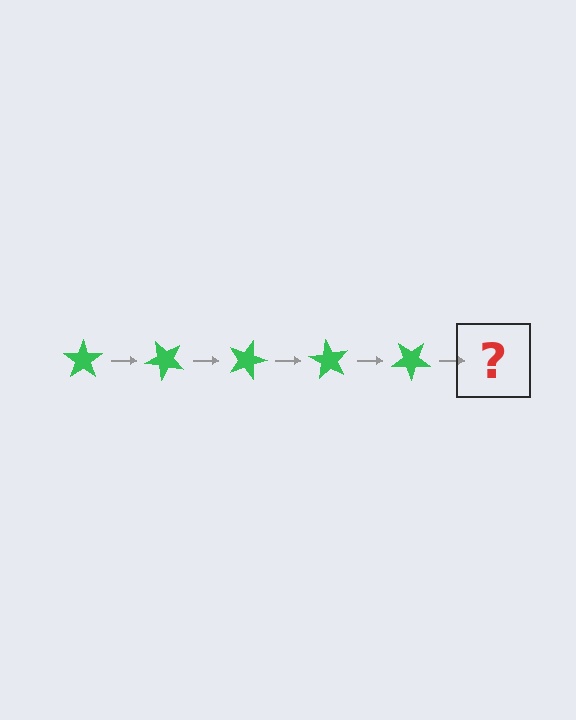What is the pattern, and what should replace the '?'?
The pattern is that the star rotates 45 degrees each step. The '?' should be a green star rotated 225 degrees.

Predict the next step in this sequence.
The next step is a green star rotated 225 degrees.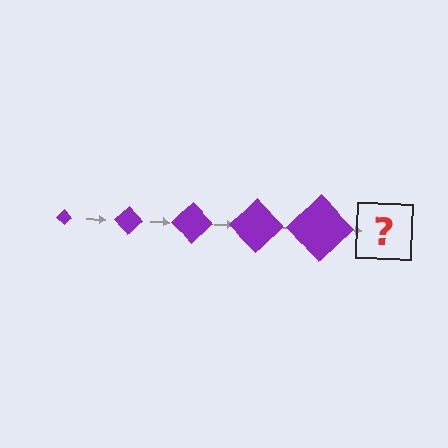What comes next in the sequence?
The next element should be a purple diamond, larger than the previous one.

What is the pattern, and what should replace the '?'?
The pattern is that the diamond gets progressively larger each step. The '?' should be a purple diamond, larger than the previous one.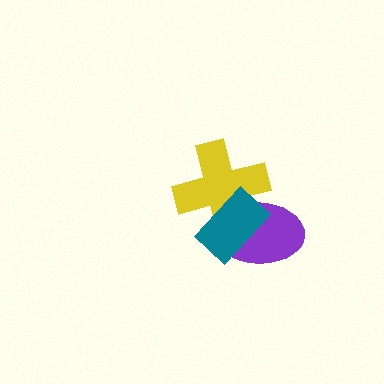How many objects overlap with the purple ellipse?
2 objects overlap with the purple ellipse.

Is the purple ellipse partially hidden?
Yes, it is partially covered by another shape.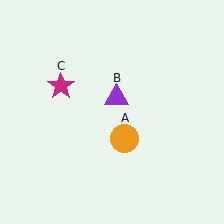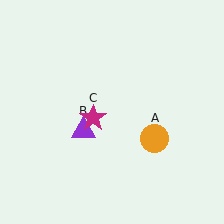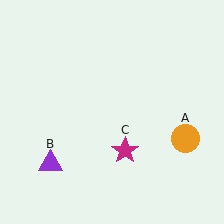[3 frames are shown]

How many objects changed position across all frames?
3 objects changed position: orange circle (object A), purple triangle (object B), magenta star (object C).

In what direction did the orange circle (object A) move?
The orange circle (object A) moved right.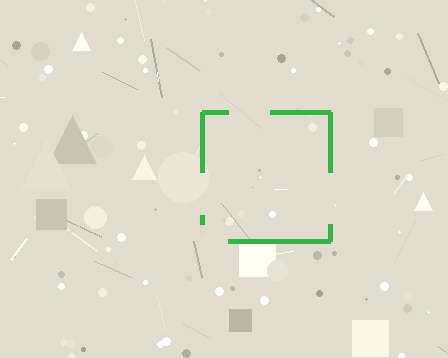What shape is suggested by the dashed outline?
The dashed outline suggests a square.